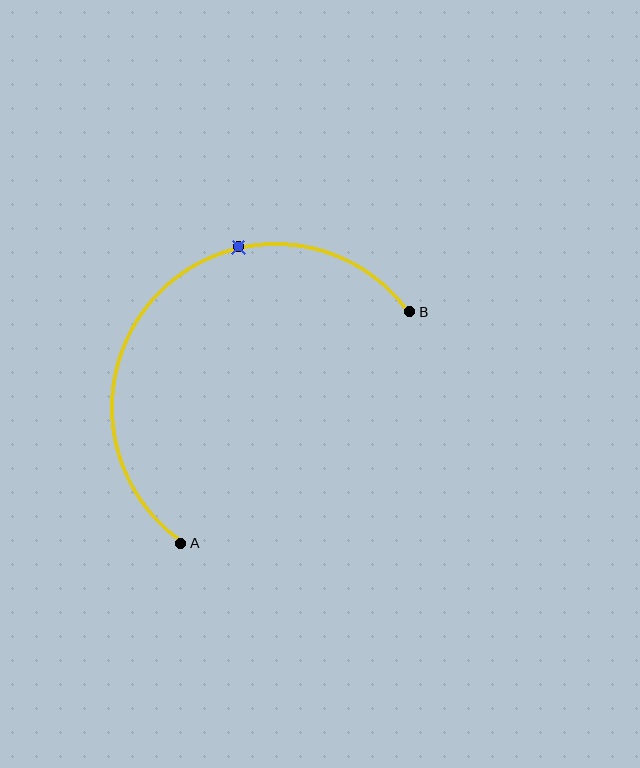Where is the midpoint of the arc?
The arc midpoint is the point on the curve farthest from the straight line joining A and B. It sits above and to the left of that line.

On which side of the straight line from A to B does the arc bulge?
The arc bulges above and to the left of the straight line connecting A and B.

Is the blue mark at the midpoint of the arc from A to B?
No. The blue mark lies on the arc but is closer to endpoint B. The arc midpoint would be at the point on the curve equidistant along the arc from both A and B.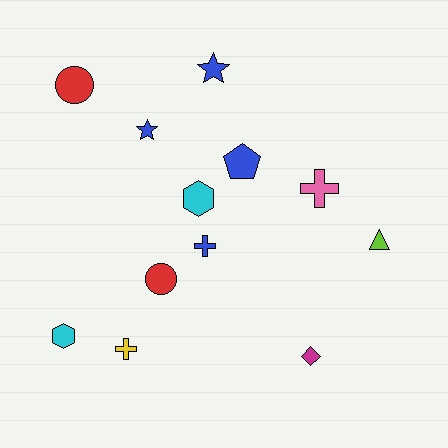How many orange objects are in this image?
There are no orange objects.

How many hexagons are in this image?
There are 2 hexagons.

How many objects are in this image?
There are 12 objects.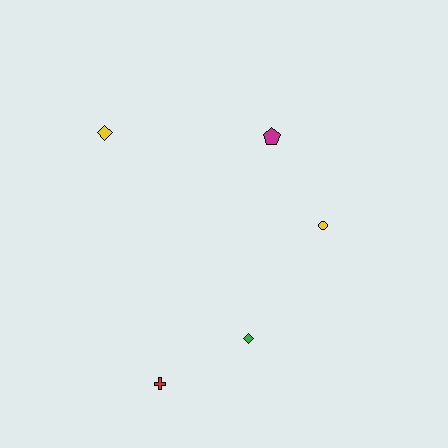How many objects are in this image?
There are 5 objects.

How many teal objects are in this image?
There are no teal objects.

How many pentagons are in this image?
There is 1 pentagon.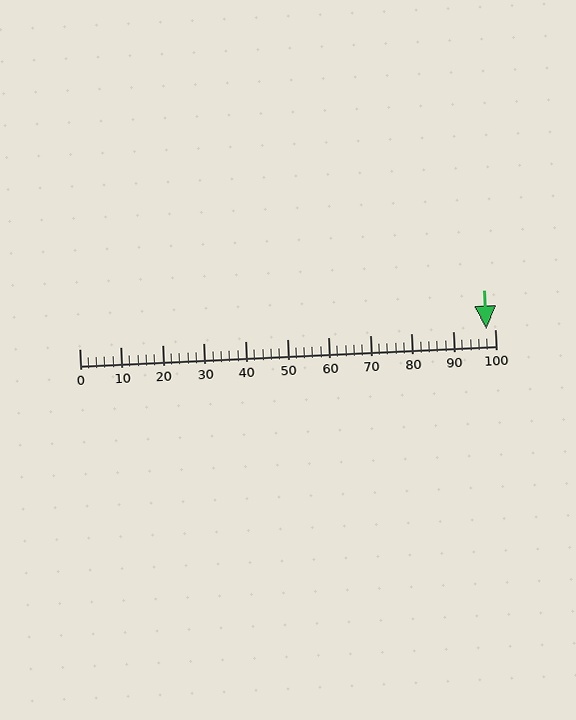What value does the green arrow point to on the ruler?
The green arrow points to approximately 98.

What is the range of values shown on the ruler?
The ruler shows values from 0 to 100.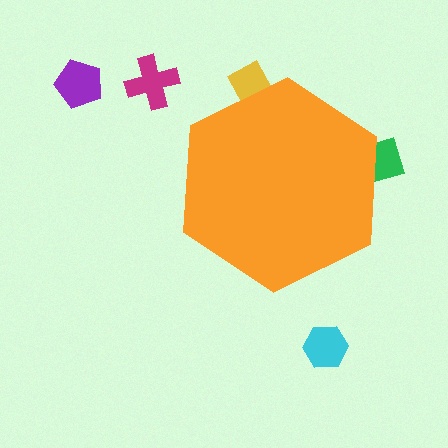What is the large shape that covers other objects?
An orange hexagon.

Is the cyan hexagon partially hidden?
No, the cyan hexagon is fully visible.